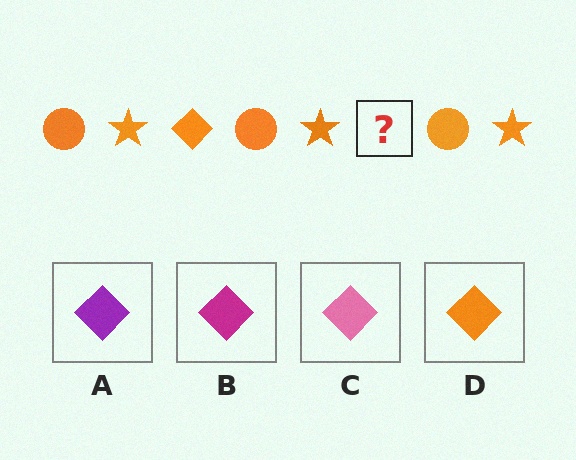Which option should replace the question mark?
Option D.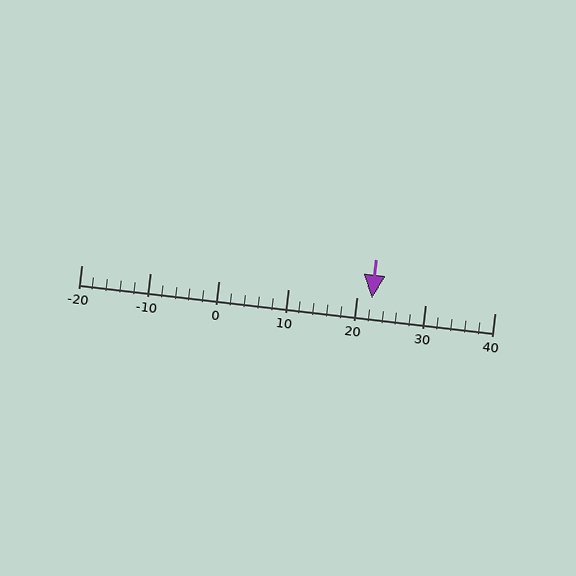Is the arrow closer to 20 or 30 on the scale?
The arrow is closer to 20.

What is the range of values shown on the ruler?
The ruler shows values from -20 to 40.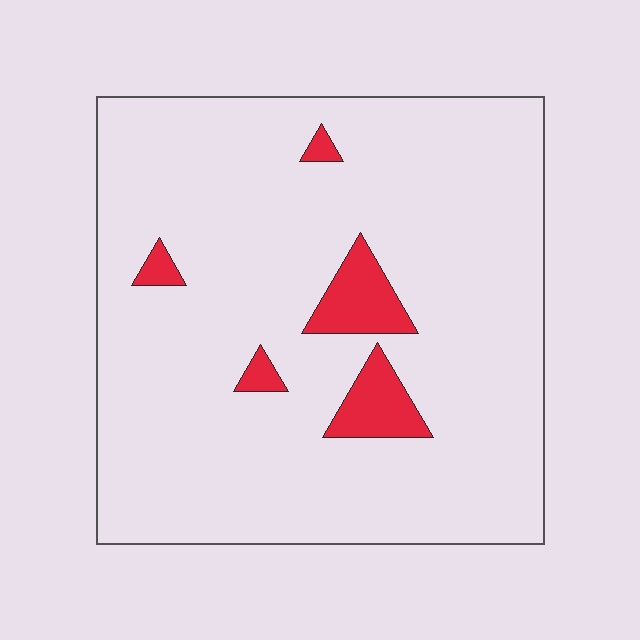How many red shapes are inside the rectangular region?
5.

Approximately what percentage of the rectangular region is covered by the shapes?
Approximately 10%.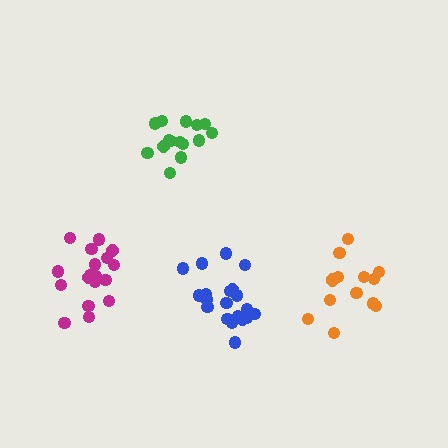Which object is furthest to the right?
The orange cluster is rightmost.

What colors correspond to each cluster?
The clusters are colored: blue, magenta, green, orange.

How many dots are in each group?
Group 1: 20 dots, Group 2: 19 dots, Group 3: 15 dots, Group 4: 14 dots (68 total).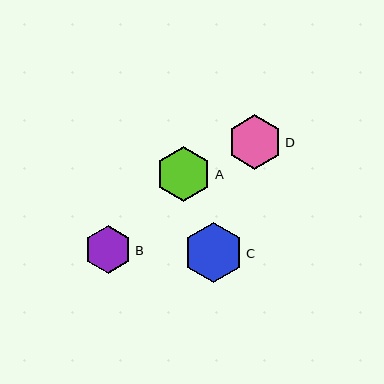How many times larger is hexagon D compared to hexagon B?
Hexagon D is approximately 1.2 times the size of hexagon B.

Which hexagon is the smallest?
Hexagon B is the smallest with a size of approximately 47 pixels.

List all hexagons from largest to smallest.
From largest to smallest: C, A, D, B.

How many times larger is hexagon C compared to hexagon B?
Hexagon C is approximately 1.3 times the size of hexagon B.